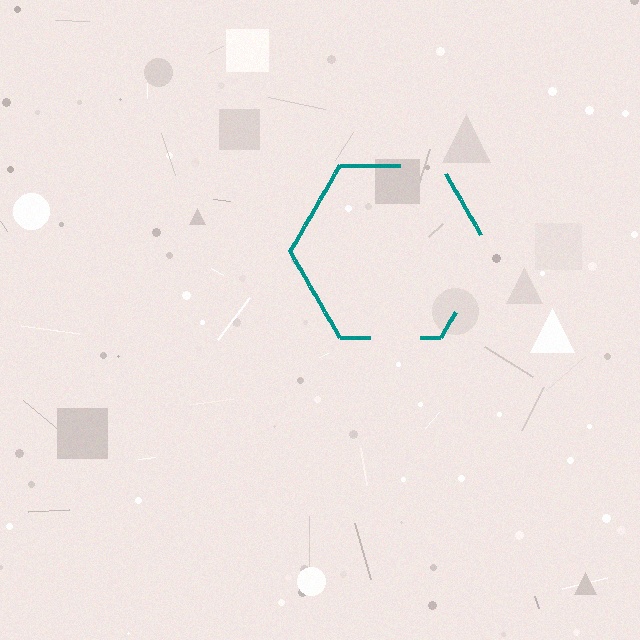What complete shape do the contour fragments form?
The contour fragments form a hexagon.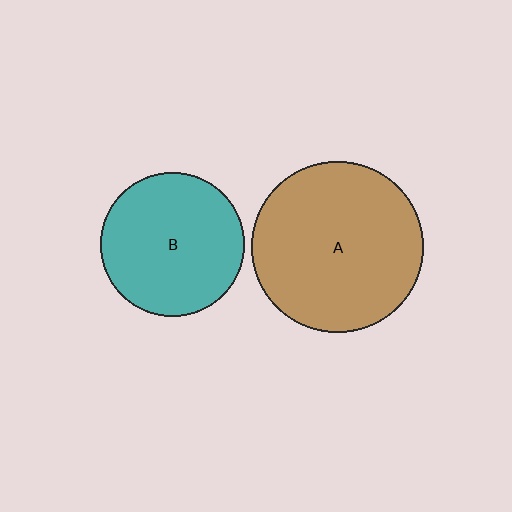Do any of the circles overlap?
No, none of the circles overlap.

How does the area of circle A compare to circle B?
Approximately 1.4 times.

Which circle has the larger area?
Circle A (brown).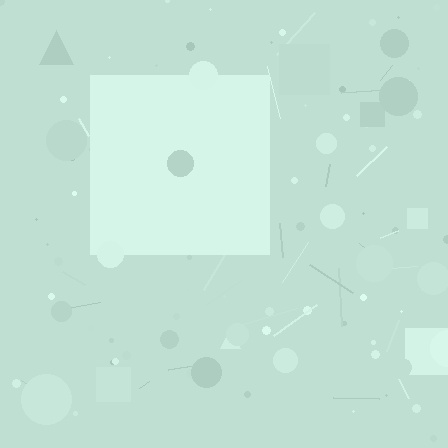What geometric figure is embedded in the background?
A square is embedded in the background.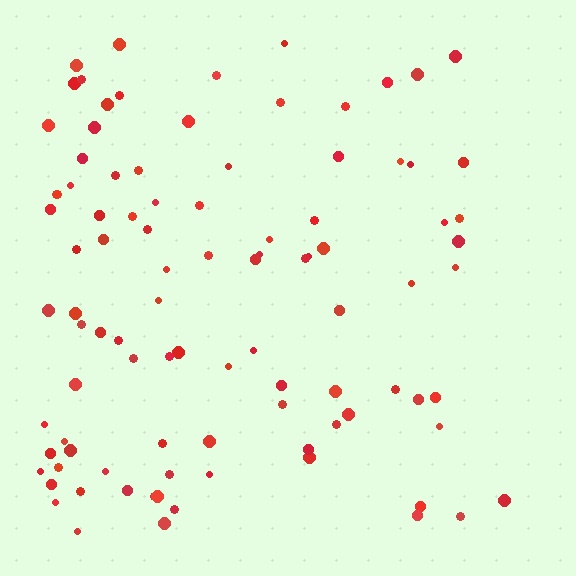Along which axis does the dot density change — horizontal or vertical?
Horizontal.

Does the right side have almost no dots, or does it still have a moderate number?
Still a moderate number, just noticeably fewer than the left.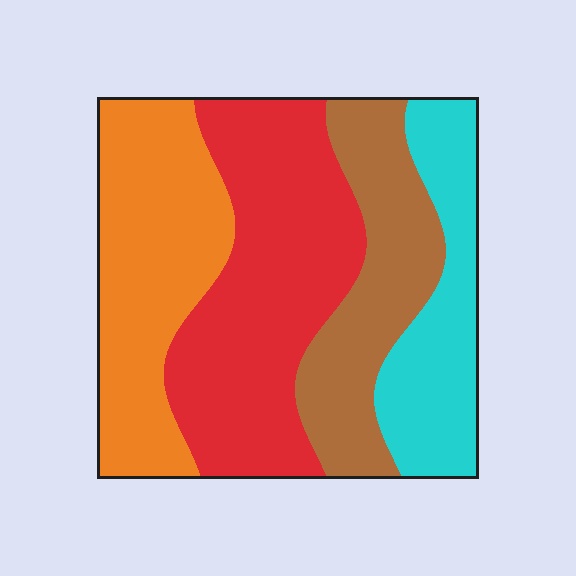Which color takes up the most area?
Red, at roughly 35%.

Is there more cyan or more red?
Red.